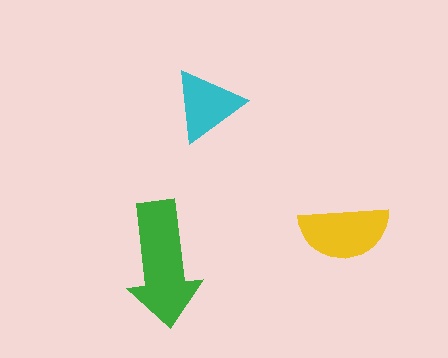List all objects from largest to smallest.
The green arrow, the yellow semicircle, the cyan triangle.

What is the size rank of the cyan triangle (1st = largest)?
3rd.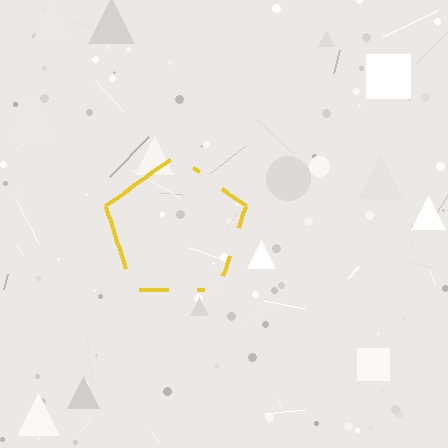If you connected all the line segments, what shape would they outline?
They would outline a pentagon.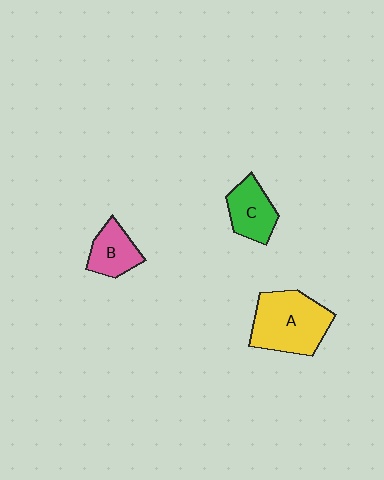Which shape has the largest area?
Shape A (yellow).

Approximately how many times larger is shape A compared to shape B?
Approximately 2.0 times.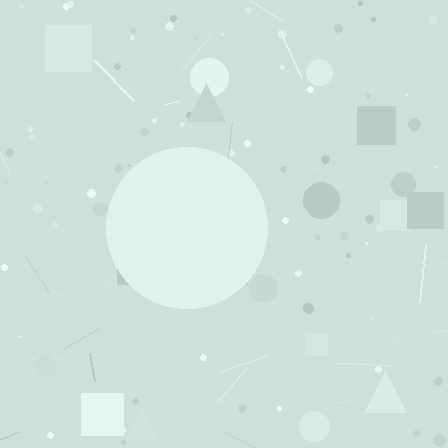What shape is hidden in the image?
A circle is hidden in the image.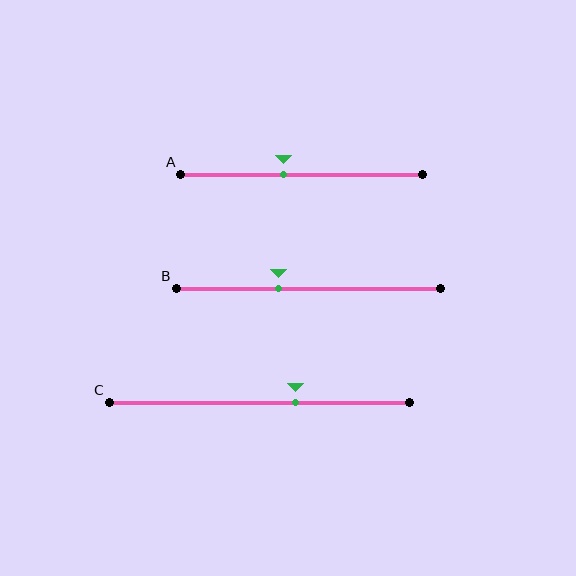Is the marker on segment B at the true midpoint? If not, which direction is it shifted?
No, the marker on segment B is shifted to the left by about 11% of the segment length.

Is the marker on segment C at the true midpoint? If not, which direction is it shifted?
No, the marker on segment C is shifted to the right by about 12% of the segment length.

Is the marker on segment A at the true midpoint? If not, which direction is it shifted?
No, the marker on segment A is shifted to the left by about 7% of the segment length.